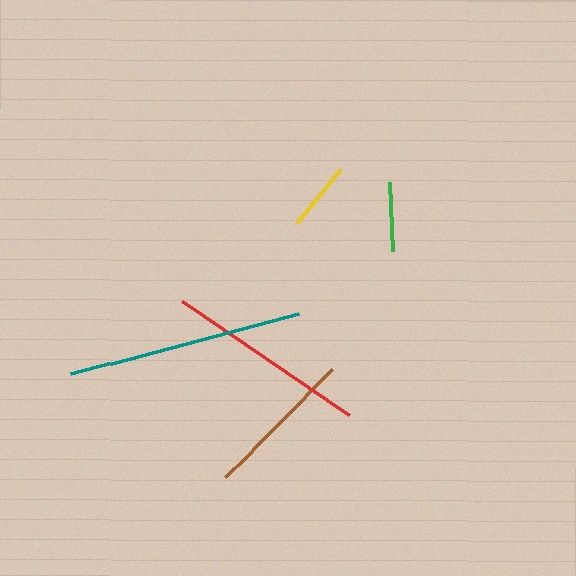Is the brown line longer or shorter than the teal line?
The teal line is longer than the brown line.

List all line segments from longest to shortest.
From longest to shortest: teal, red, brown, yellow, green.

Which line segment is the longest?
The teal line is the longest at approximately 236 pixels.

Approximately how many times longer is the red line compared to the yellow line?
The red line is approximately 2.9 times the length of the yellow line.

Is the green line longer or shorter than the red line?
The red line is longer than the green line.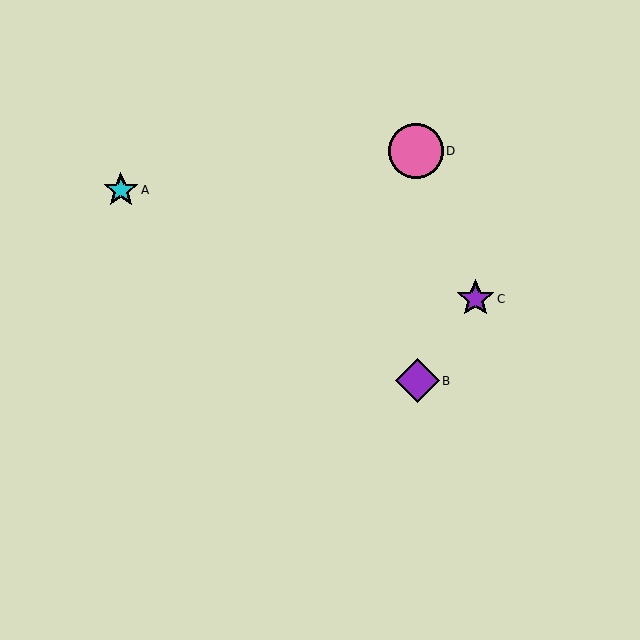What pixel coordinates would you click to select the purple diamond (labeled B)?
Click at (418, 381) to select the purple diamond B.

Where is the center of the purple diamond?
The center of the purple diamond is at (418, 381).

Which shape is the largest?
The pink circle (labeled D) is the largest.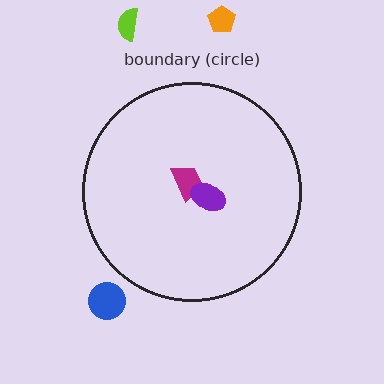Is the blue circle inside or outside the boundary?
Outside.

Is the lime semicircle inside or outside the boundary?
Outside.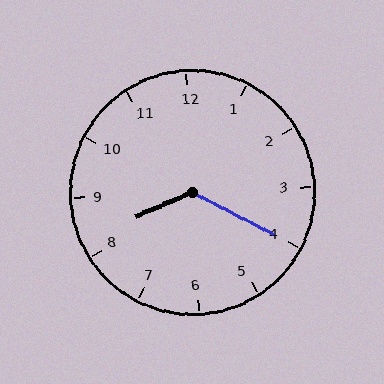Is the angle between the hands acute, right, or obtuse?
It is obtuse.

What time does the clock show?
8:20.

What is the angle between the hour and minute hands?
Approximately 130 degrees.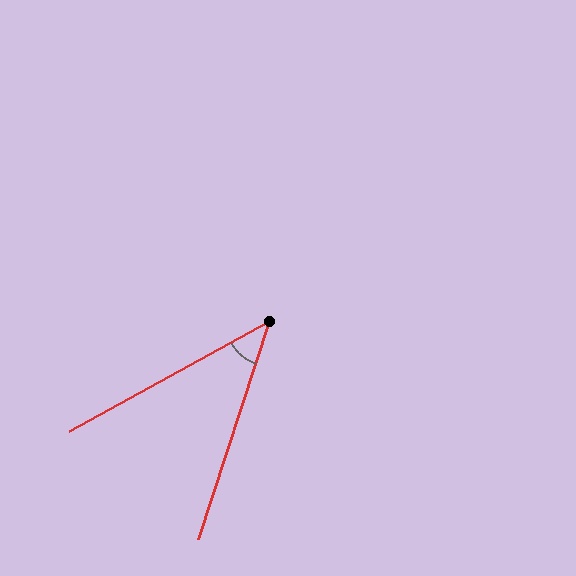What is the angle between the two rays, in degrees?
Approximately 43 degrees.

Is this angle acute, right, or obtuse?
It is acute.